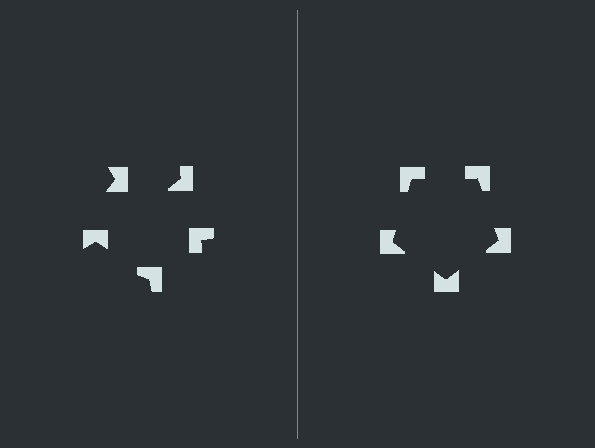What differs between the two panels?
The notched squares are positioned identically on both sides; only the wedge orientations differ. On the right they align to a pentagon; on the left they are misaligned.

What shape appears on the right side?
An illusory pentagon.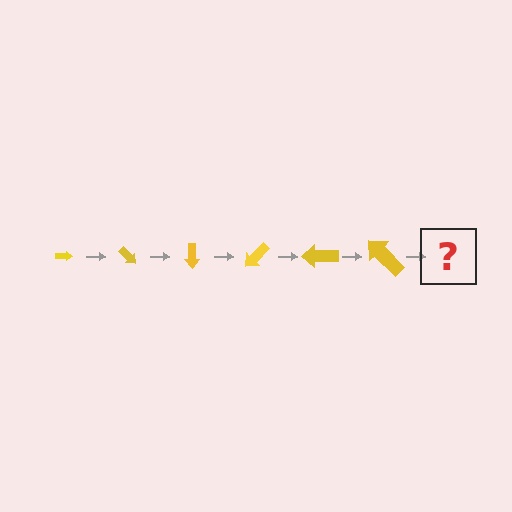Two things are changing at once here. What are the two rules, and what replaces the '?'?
The two rules are that the arrow grows larger each step and it rotates 45 degrees each step. The '?' should be an arrow, larger than the previous one and rotated 270 degrees from the start.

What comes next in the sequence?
The next element should be an arrow, larger than the previous one and rotated 270 degrees from the start.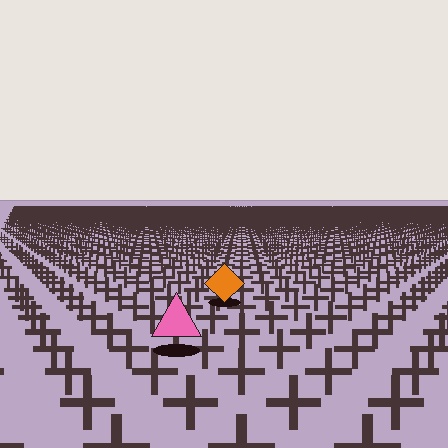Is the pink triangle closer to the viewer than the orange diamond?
Yes. The pink triangle is closer — you can tell from the texture gradient: the ground texture is coarser near it.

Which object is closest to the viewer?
The pink triangle is closest. The texture marks near it are larger and more spread out.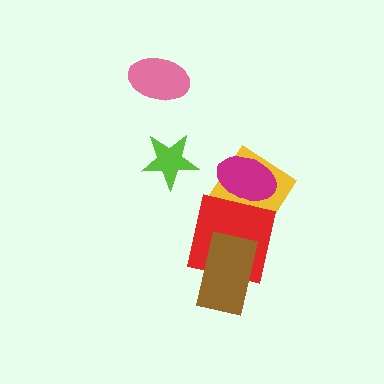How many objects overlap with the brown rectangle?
1 object overlaps with the brown rectangle.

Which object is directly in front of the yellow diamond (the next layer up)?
The red square is directly in front of the yellow diamond.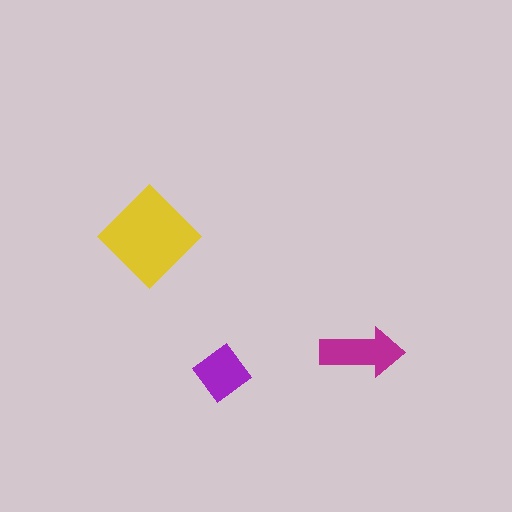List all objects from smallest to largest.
The purple diamond, the magenta arrow, the yellow diamond.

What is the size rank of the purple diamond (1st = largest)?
3rd.